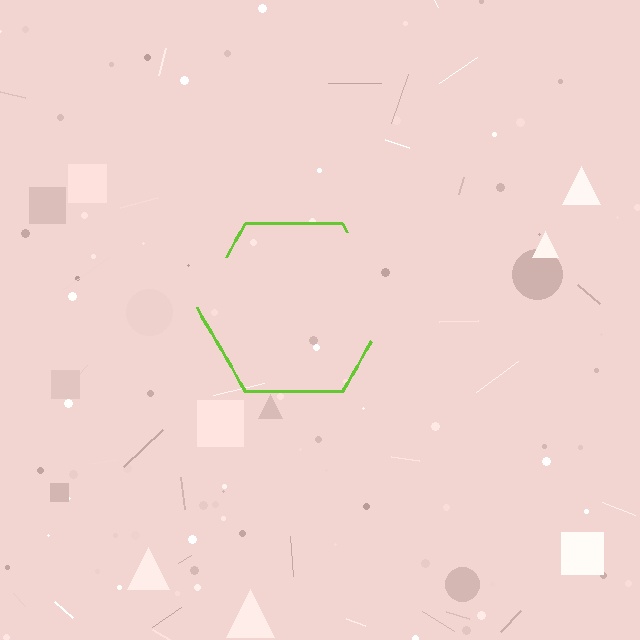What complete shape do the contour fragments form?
The contour fragments form a hexagon.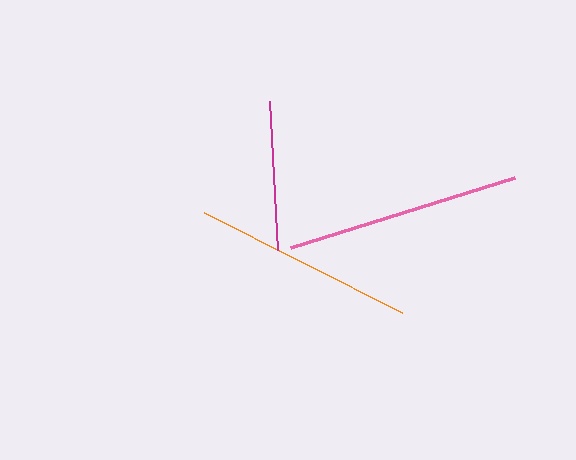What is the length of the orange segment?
The orange segment is approximately 222 pixels long.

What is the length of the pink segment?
The pink segment is approximately 235 pixels long.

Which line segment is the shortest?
The magenta line is the shortest at approximately 150 pixels.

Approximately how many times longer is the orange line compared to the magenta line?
The orange line is approximately 1.5 times the length of the magenta line.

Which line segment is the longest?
The pink line is the longest at approximately 235 pixels.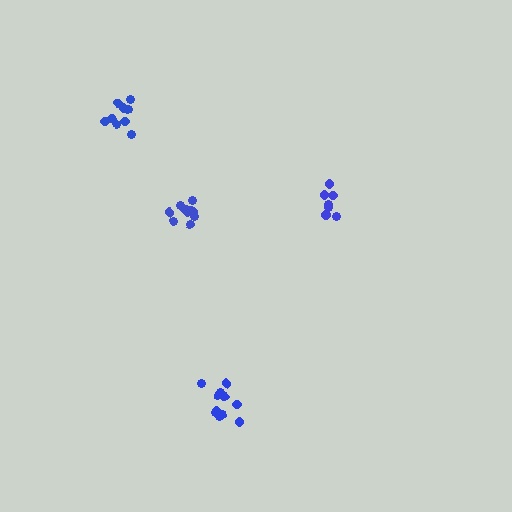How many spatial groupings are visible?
There are 4 spatial groupings.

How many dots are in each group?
Group 1: 11 dots, Group 2: 7 dots, Group 3: 9 dots, Group 4: 11 dots (38 total).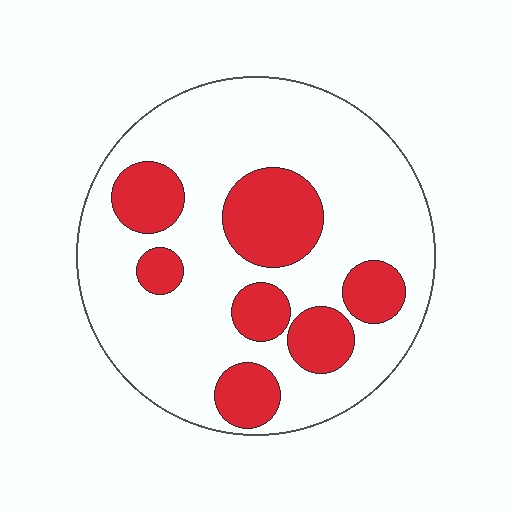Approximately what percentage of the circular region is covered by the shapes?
Approximately 25%.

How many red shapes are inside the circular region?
7.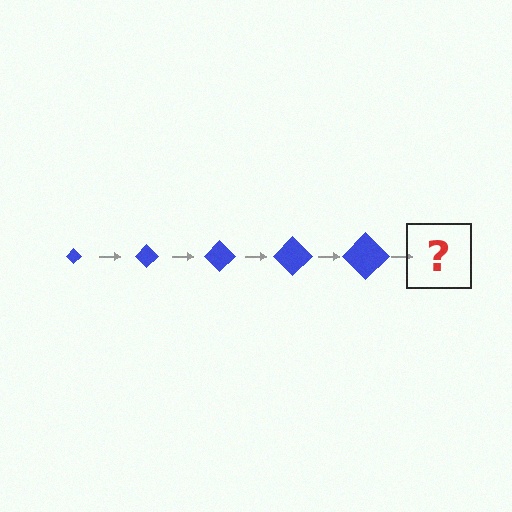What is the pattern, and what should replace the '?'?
The pattern is that the diamond gets progressively larger each step. The '?' should be a blue diamond, larger than the previous one.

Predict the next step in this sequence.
The next step is a blue diamond, larger than the previous one.